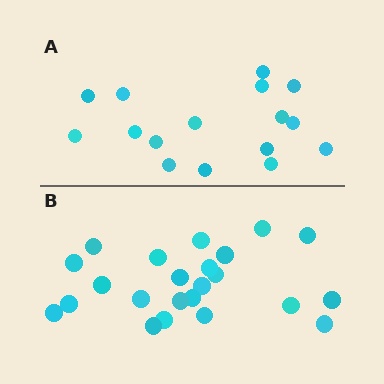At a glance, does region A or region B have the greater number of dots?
Region B (the bottom region) has more dots.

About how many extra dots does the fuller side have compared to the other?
Region B has roughly 8 or so more dots than region A.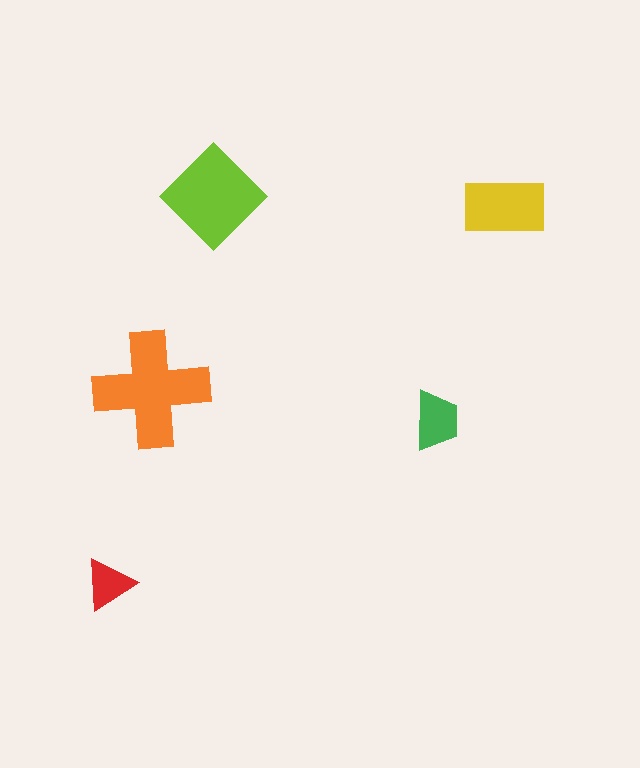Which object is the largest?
The orange cross.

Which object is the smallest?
The red triangle.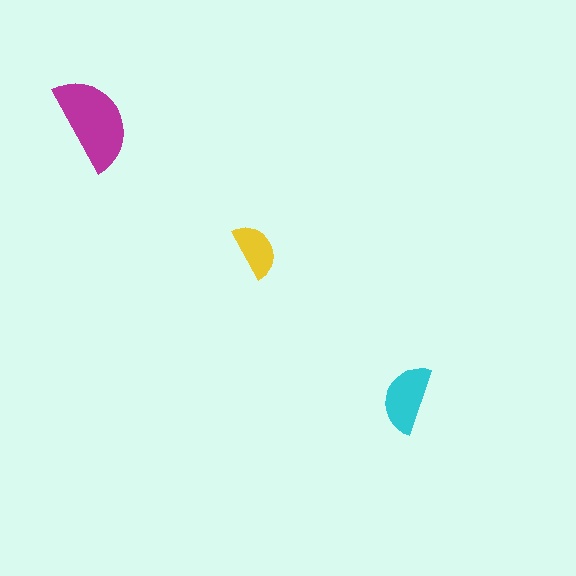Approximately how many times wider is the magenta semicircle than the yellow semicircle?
About 1.5 times wider.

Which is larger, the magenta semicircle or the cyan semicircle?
The magenta one.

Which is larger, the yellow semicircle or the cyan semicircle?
The cyan one.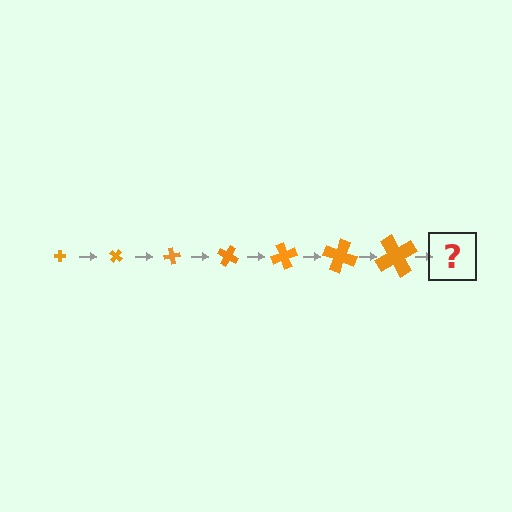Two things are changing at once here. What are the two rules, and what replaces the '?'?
The two rules are that the cross grows larger each step and it rotates 40 degrees each step. The '?' should be a cross, larger than the previous one and rotated 280 degrees from the start.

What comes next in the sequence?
The next element should be a cross, larger than the previous one and rotated 280 degrees from the start.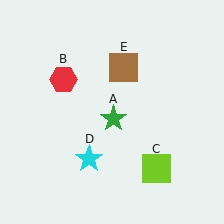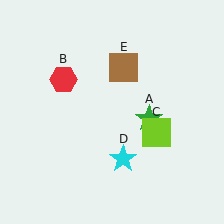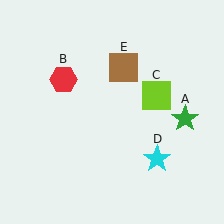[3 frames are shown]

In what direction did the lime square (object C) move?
The lime square (object C) moved up.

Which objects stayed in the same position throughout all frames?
Red hexagon (object B) and brown square (object E) remained stationary.